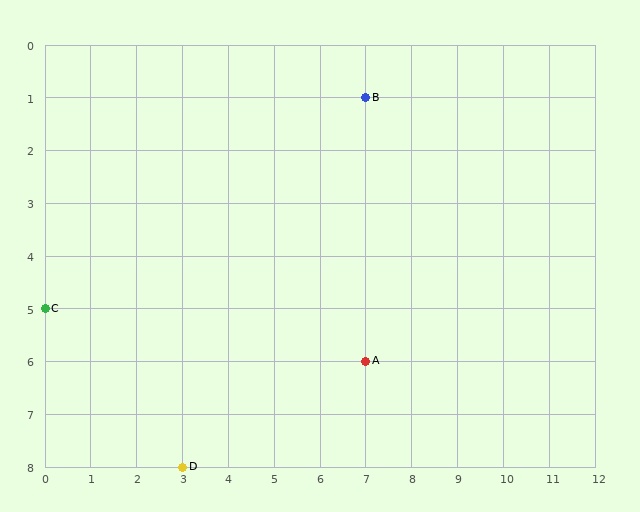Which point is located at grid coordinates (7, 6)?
Point A is at (7, 6).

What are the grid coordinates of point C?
Point C is at grid coordinates (0, 5).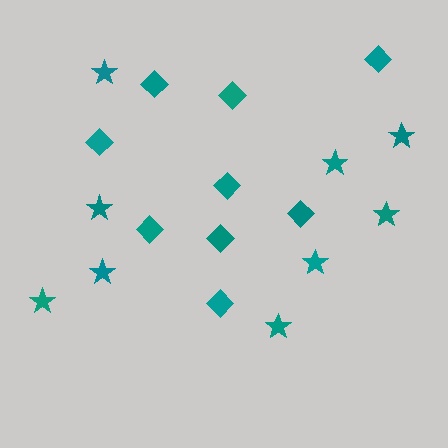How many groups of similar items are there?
There are 2 groups: one group of diamonds (9) and one group of stars (9).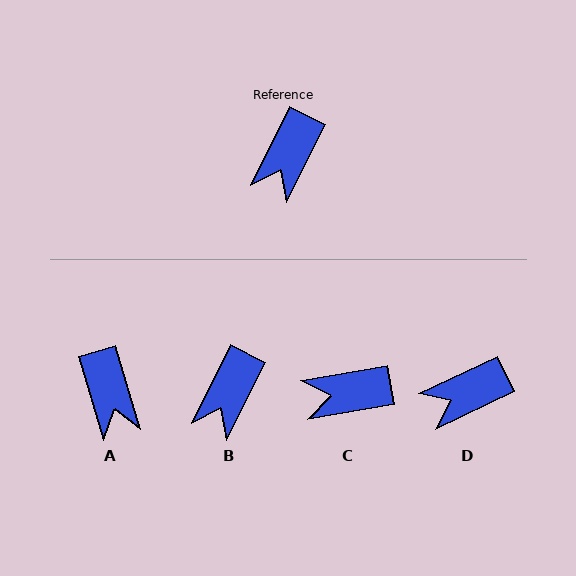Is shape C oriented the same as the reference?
No, it is off by about 54 degrees.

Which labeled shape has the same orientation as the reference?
B.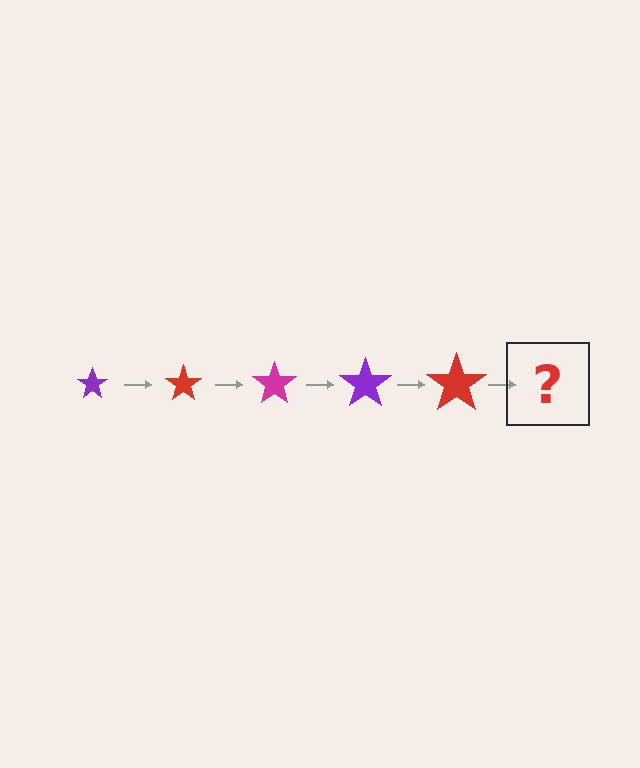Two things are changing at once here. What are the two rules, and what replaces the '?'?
The two rules are that the star grows larger each step and the color cycles through purple, red, and magenta. The '?' should be a magenta star, larger than the previous one.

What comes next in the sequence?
The next element should be a magenta star, larger than the previous one.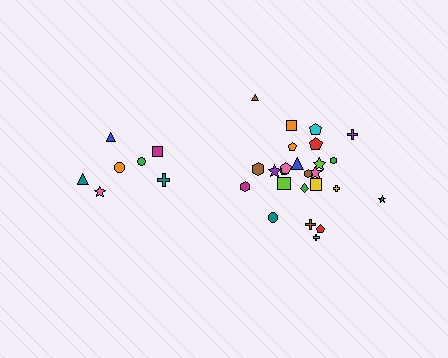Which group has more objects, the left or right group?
The right group.